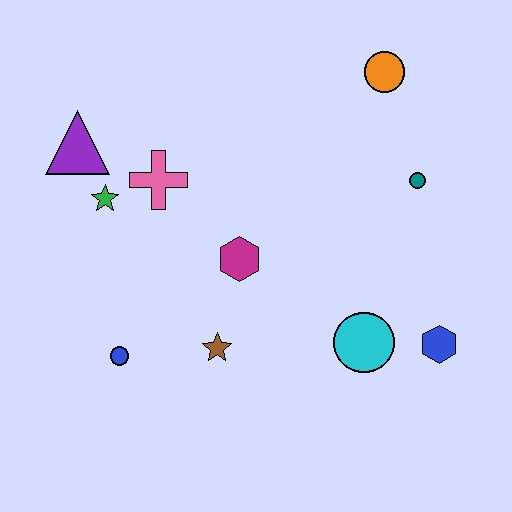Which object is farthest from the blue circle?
The orange circle is farthest from the blue circle.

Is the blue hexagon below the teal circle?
Yes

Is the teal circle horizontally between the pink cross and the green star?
No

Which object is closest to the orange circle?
The teal circle is closest to the orange circle.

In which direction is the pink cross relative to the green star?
The pink cross is to the right of the green star.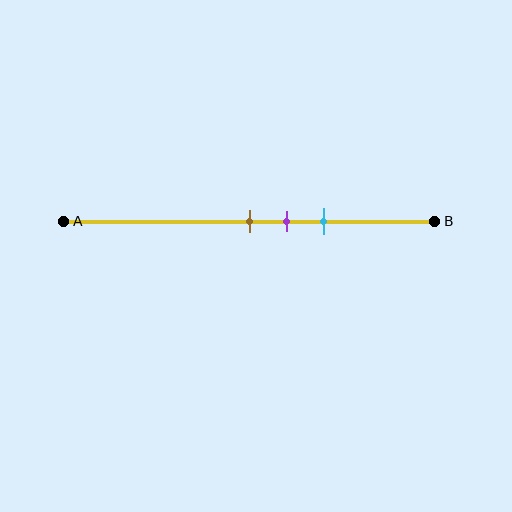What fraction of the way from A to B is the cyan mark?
The cyan mark is approximately 70% (0.7) of the way from A to B.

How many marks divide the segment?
There are 3 marks dividing the segment.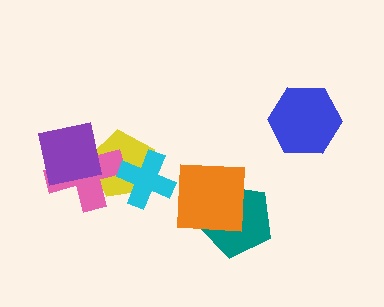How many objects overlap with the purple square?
2 objects overlap with the purple square.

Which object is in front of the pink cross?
The purple square is in front of the pink cross.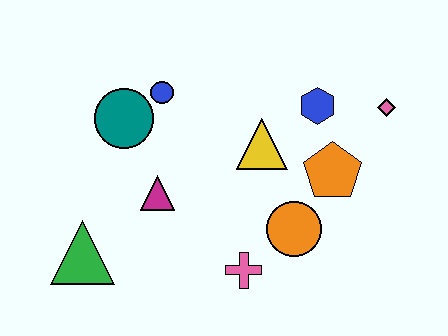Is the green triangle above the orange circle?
No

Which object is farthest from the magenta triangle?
The pink diamond is farthest from the magenta triangle.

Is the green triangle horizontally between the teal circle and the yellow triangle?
No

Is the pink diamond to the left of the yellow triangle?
No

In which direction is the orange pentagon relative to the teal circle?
The orange pentagon is to the right of the teal circle.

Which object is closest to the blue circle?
The teal circle is closest to the blue circle.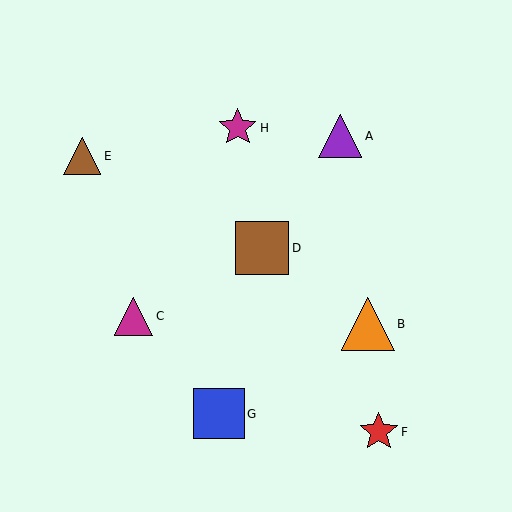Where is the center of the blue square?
The center of the blue square is at (219, 414).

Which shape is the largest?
The brown square (labeled D) is the largest.